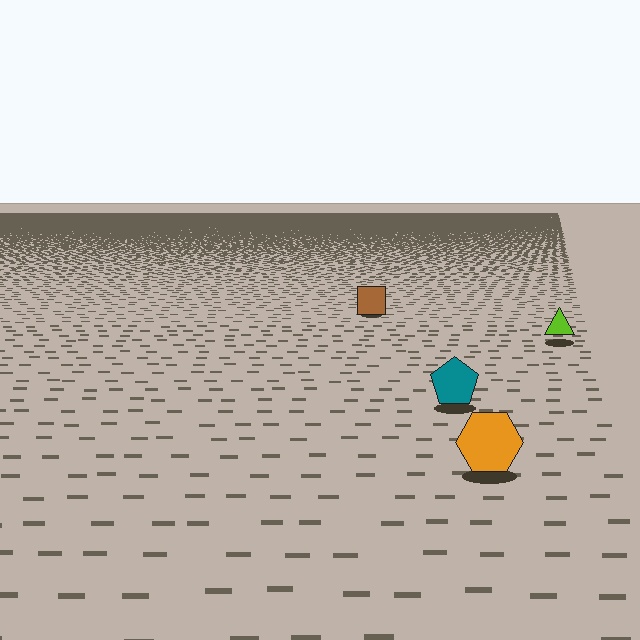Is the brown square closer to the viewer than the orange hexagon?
No. The orange hexagon is closer — you can tell from the texture gradient: the ground texture is coarser near it.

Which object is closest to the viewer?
The orange hexagon is closest. The texture marks near it are larger and more spread out.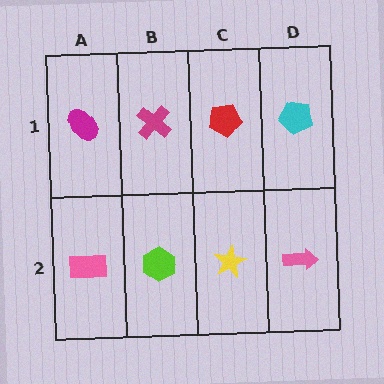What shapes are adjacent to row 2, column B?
A magenta cross (row 1, column B), a pink rectangle (row 2, column A), a yellow star (row 2, column C).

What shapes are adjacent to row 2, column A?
A magenta ellipse (row 1, column A), a lime hexagon (row 2, column B).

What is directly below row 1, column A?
A pink rectangle.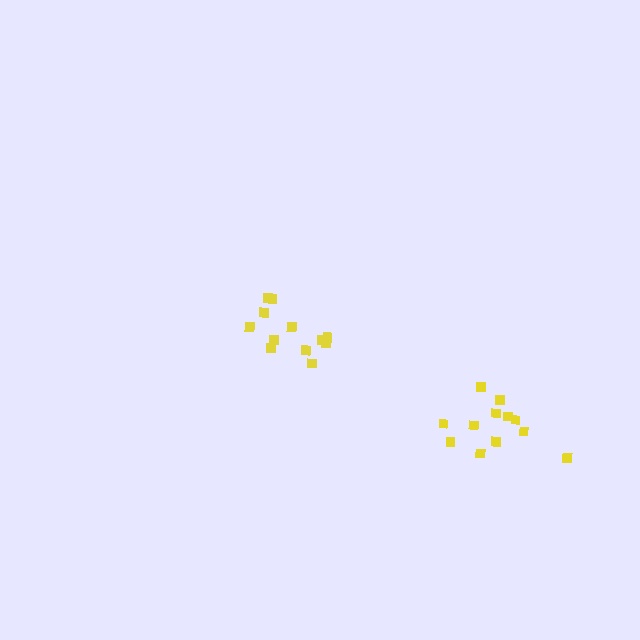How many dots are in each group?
Group 1: 12 dots, Group 2: 12 dots (24 total).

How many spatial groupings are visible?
There are 2 spatial groupings.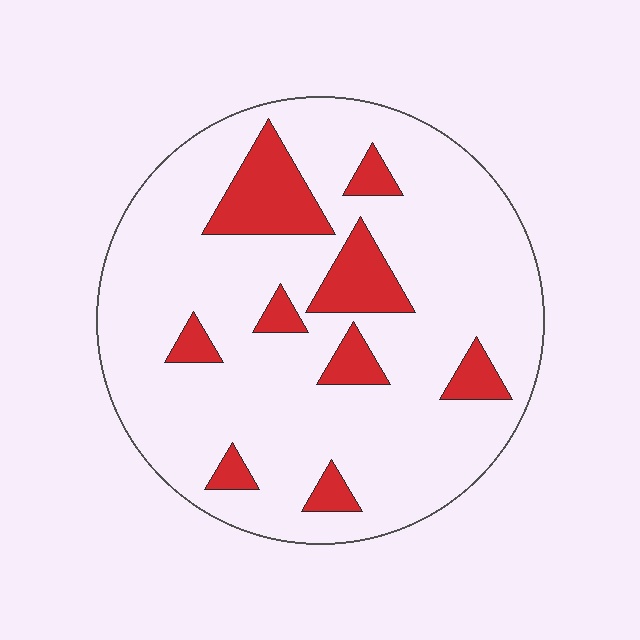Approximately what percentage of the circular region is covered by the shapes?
Approximately 15%.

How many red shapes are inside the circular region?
9.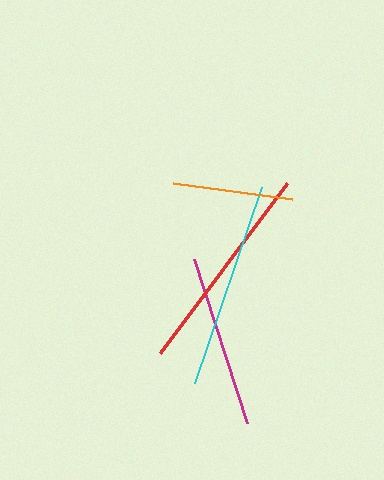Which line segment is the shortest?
The orange line is the shortest at approximately 120 pixels.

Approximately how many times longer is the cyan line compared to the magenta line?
The cyan line is approximately 1.2 times the length of the magenta line.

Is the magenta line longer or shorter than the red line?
The red line is longer than the magenta line.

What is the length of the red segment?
The red segment is approximately 212 pixels long.